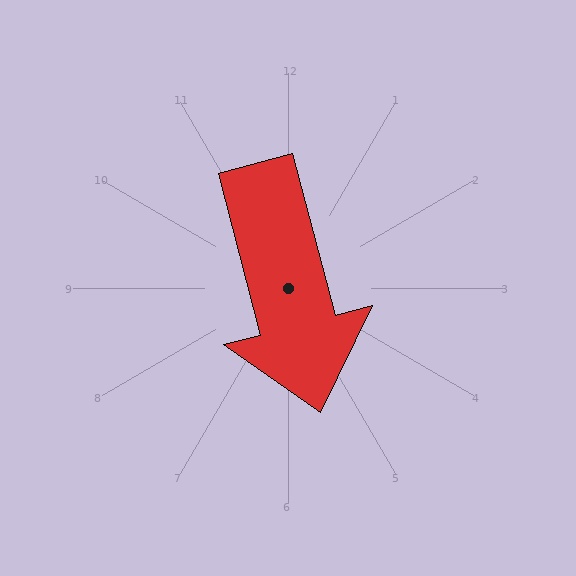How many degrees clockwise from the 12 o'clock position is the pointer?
Approximately 165 degrees.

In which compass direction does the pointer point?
South.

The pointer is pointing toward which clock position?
Roughly 6 o'clock.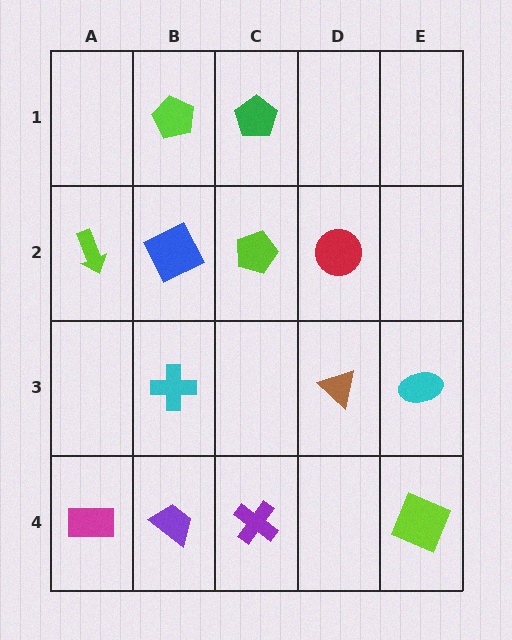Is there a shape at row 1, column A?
No, that cell is empty.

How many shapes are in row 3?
3 shapes.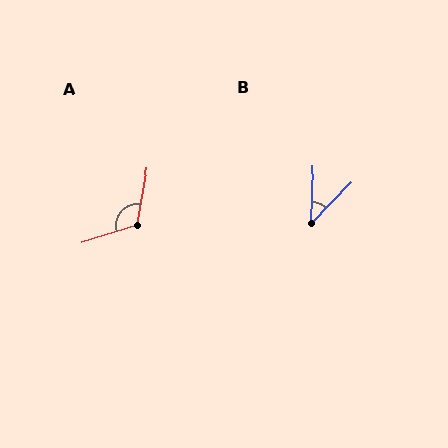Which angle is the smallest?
B, at approximately 42 degrees.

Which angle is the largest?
A, at approximately 118 degrees.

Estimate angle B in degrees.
Approximately 42 degrees.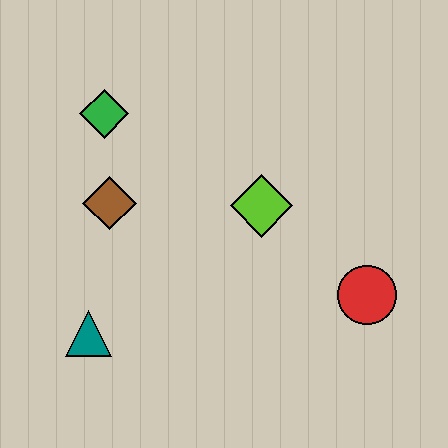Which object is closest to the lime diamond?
The red circle is closest to the lime diamond.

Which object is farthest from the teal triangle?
The red circle is farthest from the teal triangle.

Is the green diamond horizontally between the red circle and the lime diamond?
No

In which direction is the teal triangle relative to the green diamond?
The teal triangle is below the green diamond.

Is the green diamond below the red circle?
No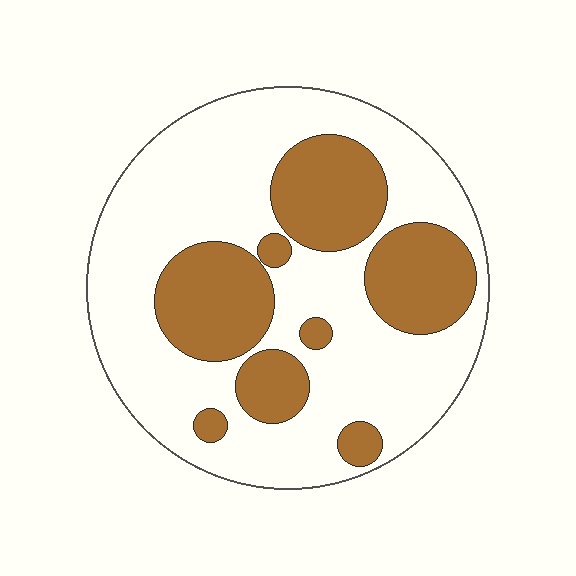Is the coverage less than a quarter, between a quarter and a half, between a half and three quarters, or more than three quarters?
Between a quarter and a half.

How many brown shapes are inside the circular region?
8.